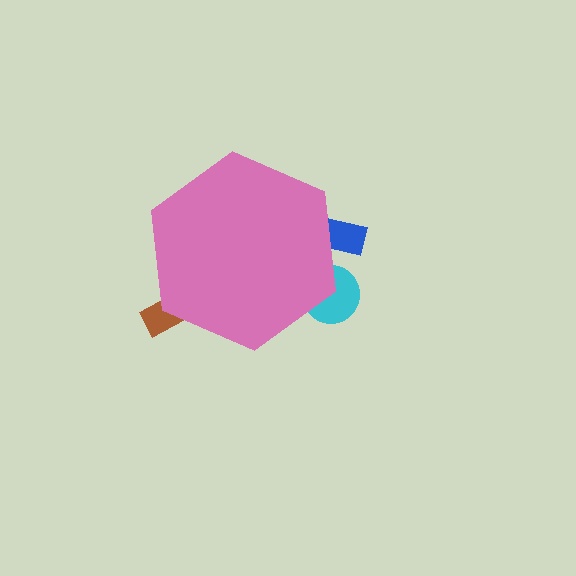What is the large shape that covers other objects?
A pink hexagon.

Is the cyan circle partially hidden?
Yes, the cyan circle is partially hidden behind the pink hexagon.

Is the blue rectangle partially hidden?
Yes, the blue rectangle is partially hidden behind the pink hexagon.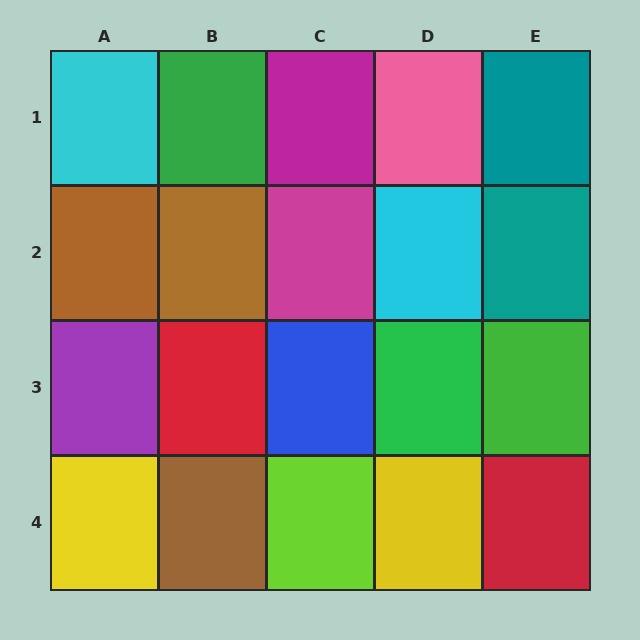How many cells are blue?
1 cell is blue.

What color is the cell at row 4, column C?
Lime.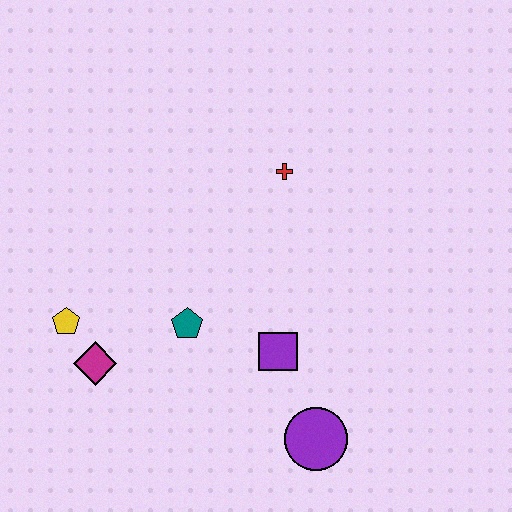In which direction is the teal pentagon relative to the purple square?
The teal pentagon is to the left of the purple square.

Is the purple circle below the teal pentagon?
Yes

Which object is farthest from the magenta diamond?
The red cross is farthest from the magenta diamond.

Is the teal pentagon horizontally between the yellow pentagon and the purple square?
Yes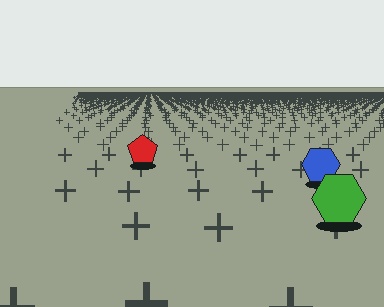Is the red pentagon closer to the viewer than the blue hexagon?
No. The blue hexagon is closer — you can tell from the texture gradient: the ground texture is coarser near it.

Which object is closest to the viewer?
The green hexagon is closest. The texture marks near it are larger and more spread out.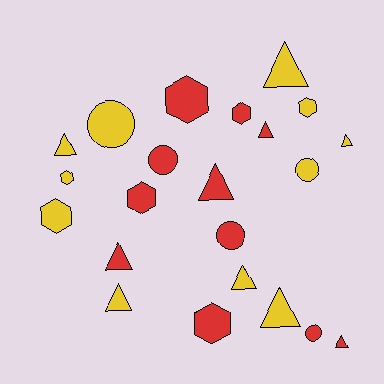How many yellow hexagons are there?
There are 3 yellow hexagons.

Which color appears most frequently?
Red, with 11 objects.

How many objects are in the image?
There are 22 objects.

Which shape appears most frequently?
Triangle, with 10 objects.